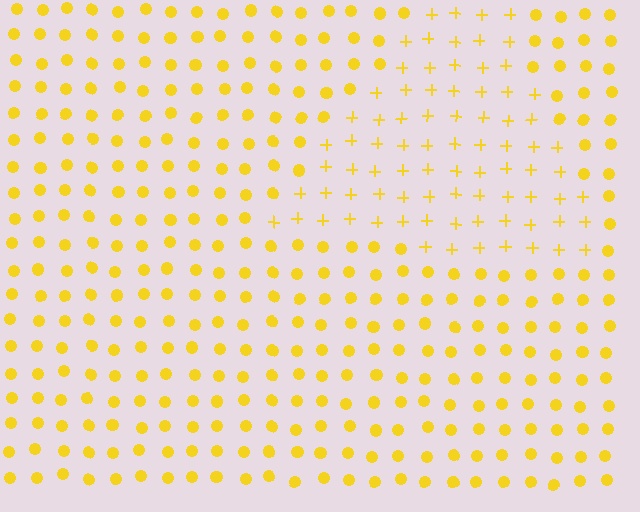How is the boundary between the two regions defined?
The boundary is defined by a change in element shape: plus signs inside vs. circles outside. All elements share the same color and spacing.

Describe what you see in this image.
The image is filled with small yellow elements arranged in a uniform grid. A triangle-shaped region contains plus signs, while the surrounding area contains circles. The boundary is defined purely by the change in element shape.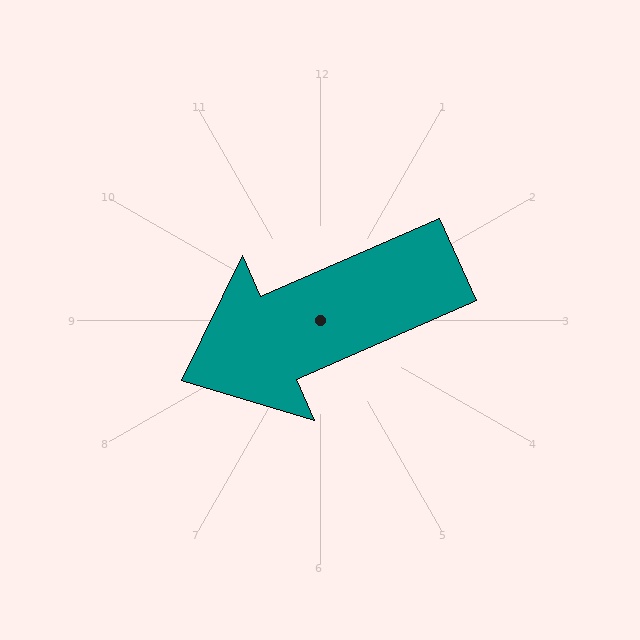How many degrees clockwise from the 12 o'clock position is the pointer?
Approximately 246 degrees.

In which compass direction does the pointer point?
Southwest.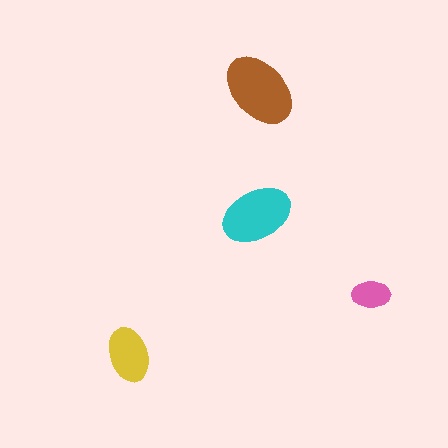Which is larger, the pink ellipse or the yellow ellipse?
The yellow one.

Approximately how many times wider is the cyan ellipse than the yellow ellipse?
About 1.5 times wider.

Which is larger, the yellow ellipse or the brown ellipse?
The brown one.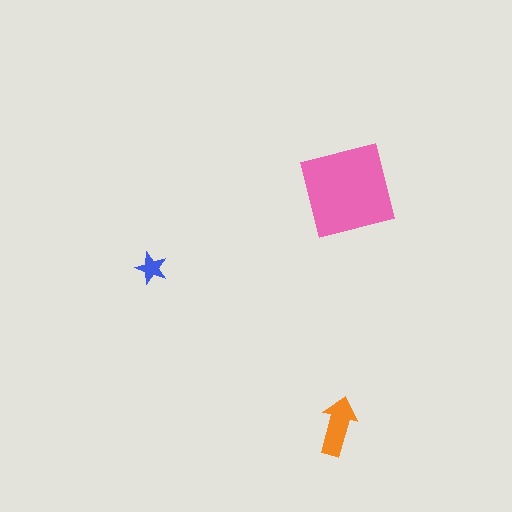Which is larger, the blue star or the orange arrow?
The orange arrow.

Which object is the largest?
The pink square.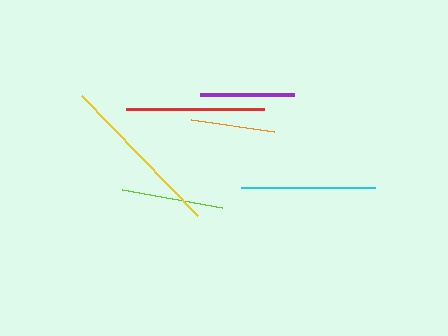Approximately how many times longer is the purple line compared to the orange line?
The purple line is approximately 1.1 times the length of the orange line.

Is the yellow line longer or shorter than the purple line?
The yellow line is longer than the purple line.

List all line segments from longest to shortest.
From longest to shortest: yellow, red, cyan, lime, purple, orange.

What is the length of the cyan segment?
The cyan segment is approximately 134 pixels long.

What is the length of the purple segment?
The purple segment is approximately 93 pixels long.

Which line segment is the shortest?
The orange line is the shortest at approximately 84 pixels.